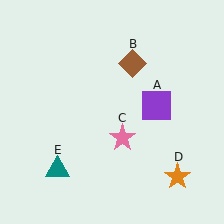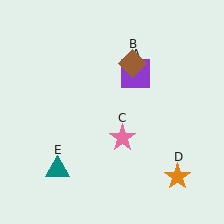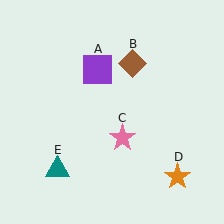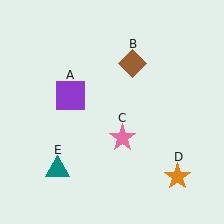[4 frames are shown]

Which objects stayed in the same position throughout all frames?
Brown diamond (object B) and pink star (object C) and orange star (object D) and teal triangle (object E) remained stationary.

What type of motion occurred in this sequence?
The purple square (object A) rotated counterclockwise around the center of the scene.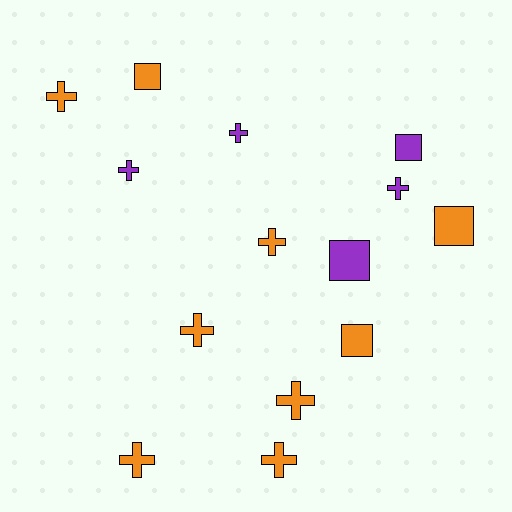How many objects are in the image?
There are 14 objects.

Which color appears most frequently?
Orange, with 9 objects.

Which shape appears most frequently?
Cross, with 9 objects.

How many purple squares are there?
There are 2 purple squares.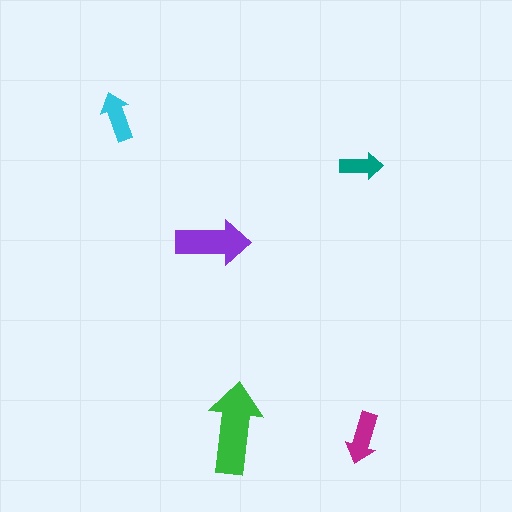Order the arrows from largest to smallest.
the green one, the purple one, the magenta one, the cyan one, the teal one.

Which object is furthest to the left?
The cyan arrow is leftmost.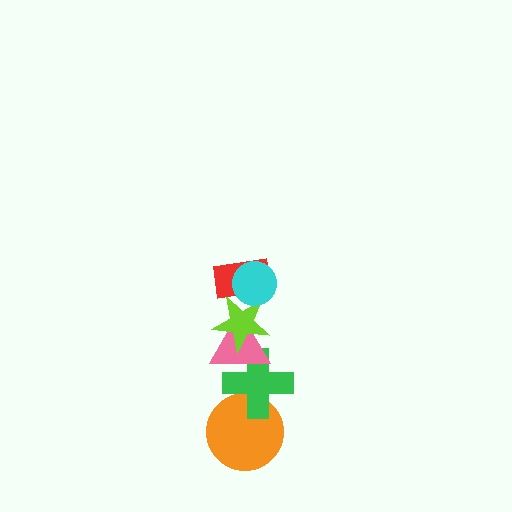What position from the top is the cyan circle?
The cyan circle is 1st from the top.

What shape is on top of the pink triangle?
The lime star is on top of the pink triangle.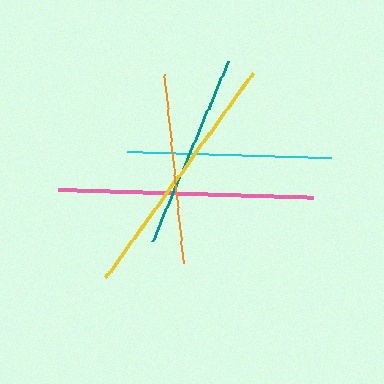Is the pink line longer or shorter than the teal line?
The pink line is longer than the teal line.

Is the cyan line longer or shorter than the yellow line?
The yellow line is longer than the cyan line.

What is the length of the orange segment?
The orange segment is approximately 191 pixels long.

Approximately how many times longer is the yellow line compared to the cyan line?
The yellow line is approximately 1.2 times the length of the cyan line.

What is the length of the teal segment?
The teal segment is approximately 195 pixels long.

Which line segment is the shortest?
The orange line is the shortest at approximately 191 pixels.